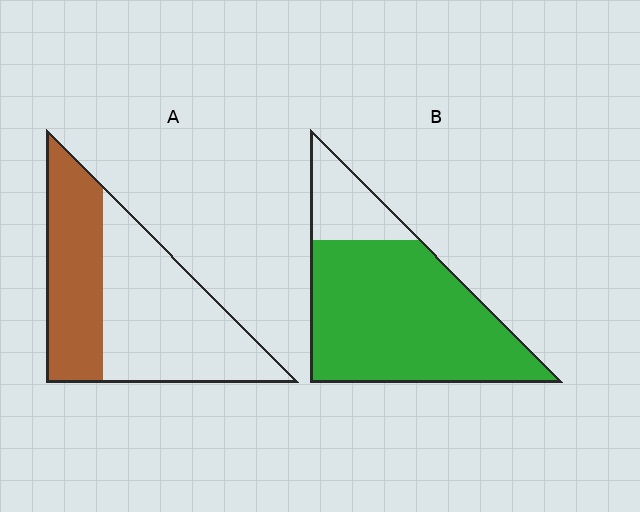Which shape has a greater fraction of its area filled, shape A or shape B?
Shape B.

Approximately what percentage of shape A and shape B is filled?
A is approximately 40% and B is approximately 80%.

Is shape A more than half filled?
No.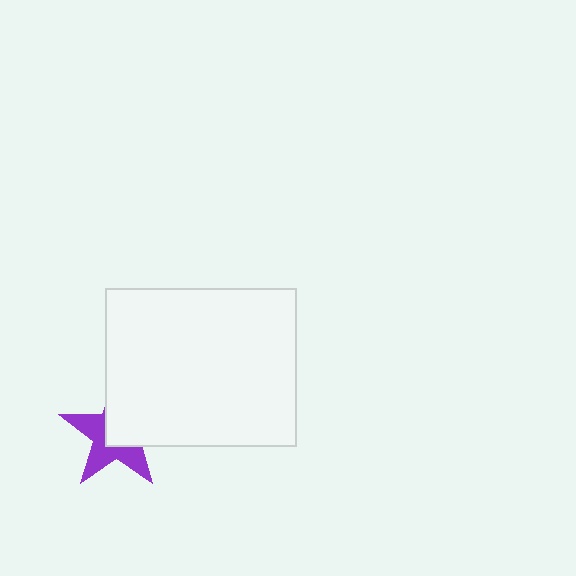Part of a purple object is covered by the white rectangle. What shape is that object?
It is a star.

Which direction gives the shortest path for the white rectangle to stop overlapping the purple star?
Moving toward the upper-right gives the shortest separation.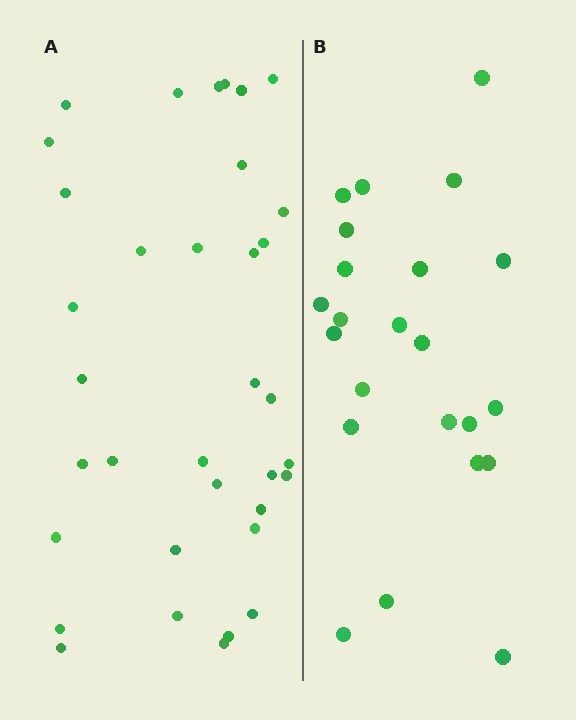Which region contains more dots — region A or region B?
Region A (the left region) has more dots.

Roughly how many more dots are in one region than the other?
Region A has roughly 12 or so more dots than region B.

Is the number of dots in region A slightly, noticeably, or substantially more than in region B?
Region A has substantially more. The ratio is roughly 1.5 to 1.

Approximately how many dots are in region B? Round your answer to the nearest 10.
About 20 dots. (The exact count is 23, which rounds to 20.)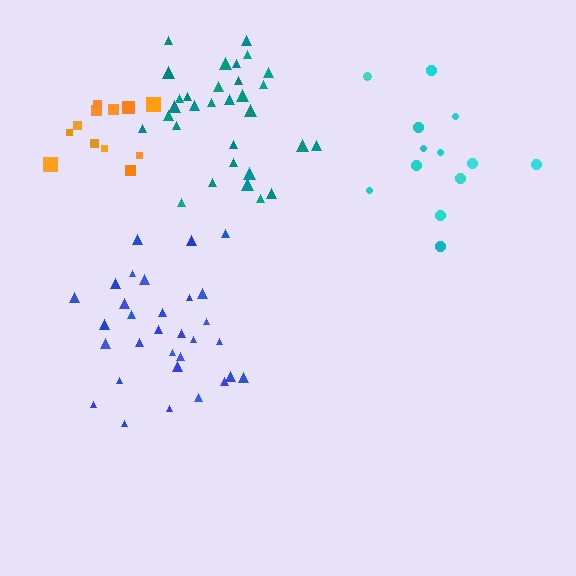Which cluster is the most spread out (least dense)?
Cyan.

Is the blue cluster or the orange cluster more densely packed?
Blue.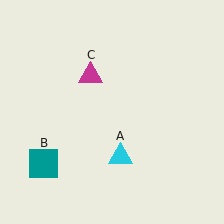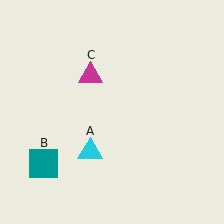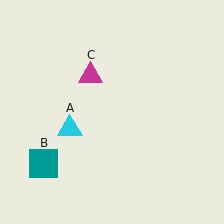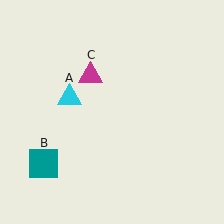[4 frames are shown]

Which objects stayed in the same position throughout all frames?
Teal square (object B) and magenta triangle (object C) remained stationary.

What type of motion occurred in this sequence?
The cyan triangle (object A) rotated clockwise around the center of the scene.